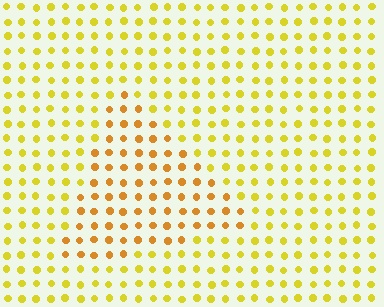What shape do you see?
I see a triangle.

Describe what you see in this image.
The image is filled with small yellow elements in a uniform arrangement. A triangle-shaped region is visible where the elements are tinted to a slightly different hue, forming a subtle color boundary.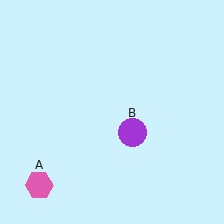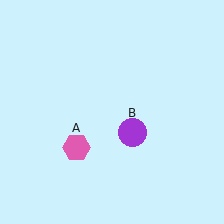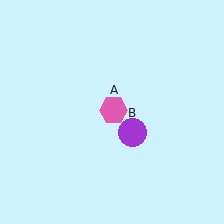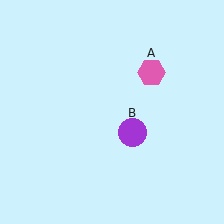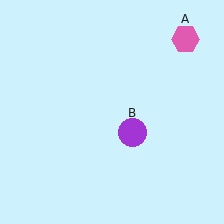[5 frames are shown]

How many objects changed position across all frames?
1 object changed position: pink hexagon (object A).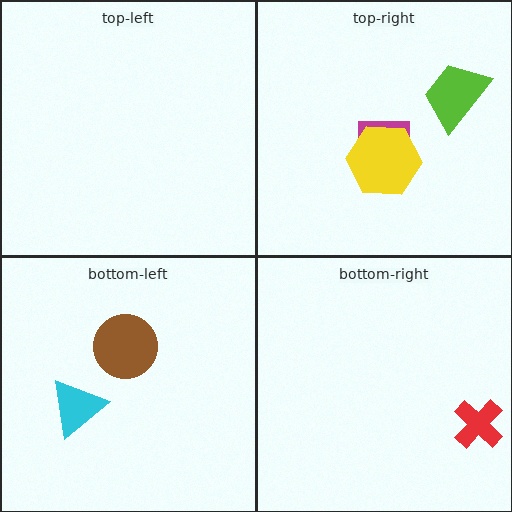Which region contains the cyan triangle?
The bottom-left region.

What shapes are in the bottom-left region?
The brown circle, the cyan triangle.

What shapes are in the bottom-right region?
The red cross.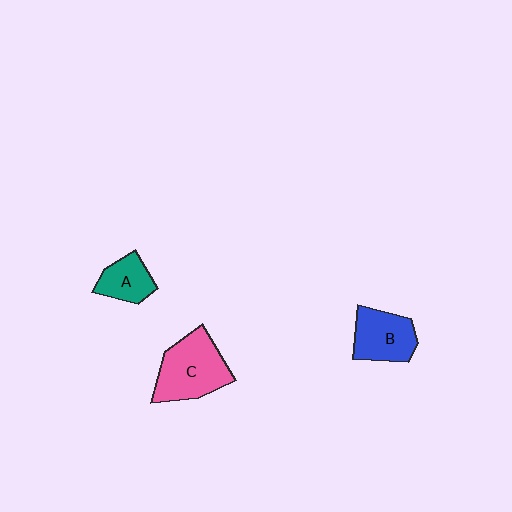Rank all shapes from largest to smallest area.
From largest to smallest: C (pink), B (blue), A (teal).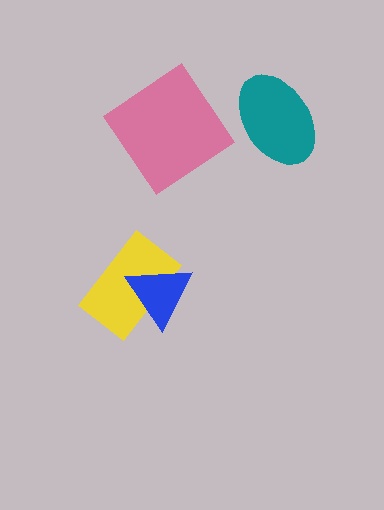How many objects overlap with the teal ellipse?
0 objects overlap with the teal ellipse.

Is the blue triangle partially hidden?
No, no other shape covers it.